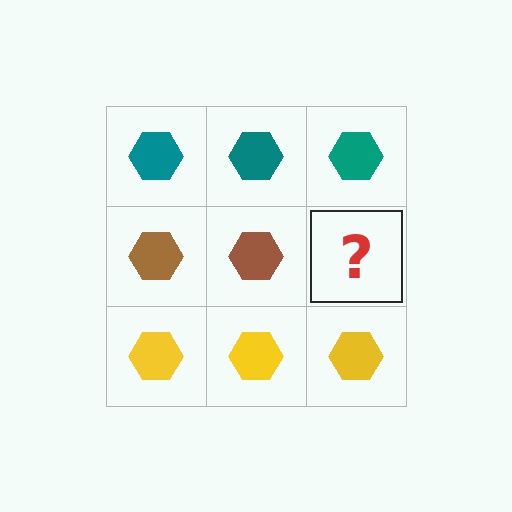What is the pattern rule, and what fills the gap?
The rule is that each row has a consistent color. The gap should be filled with a brown hexagon.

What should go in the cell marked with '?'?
The missing cell should contain a brown hexagon.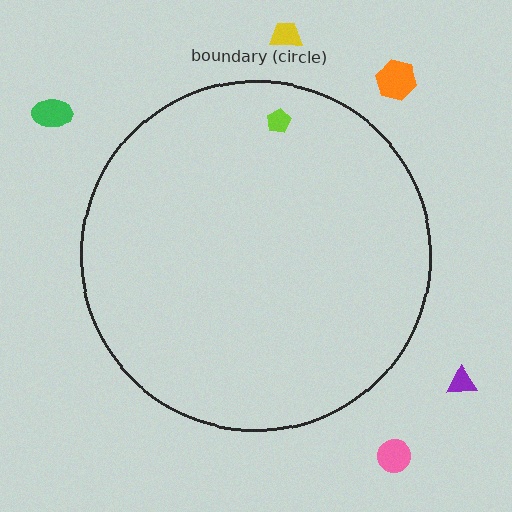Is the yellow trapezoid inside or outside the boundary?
Outside.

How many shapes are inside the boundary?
1 inside, 5 outside.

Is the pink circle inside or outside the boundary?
Outside.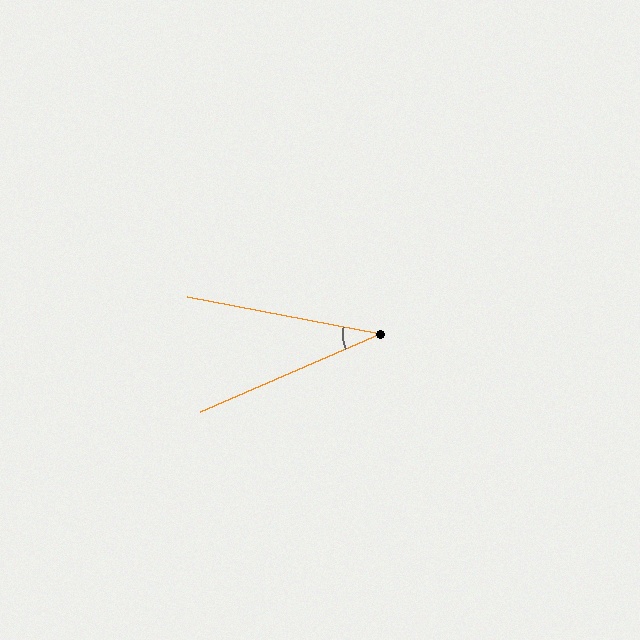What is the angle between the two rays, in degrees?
Approximately 34 degrees.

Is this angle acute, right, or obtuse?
It is acute.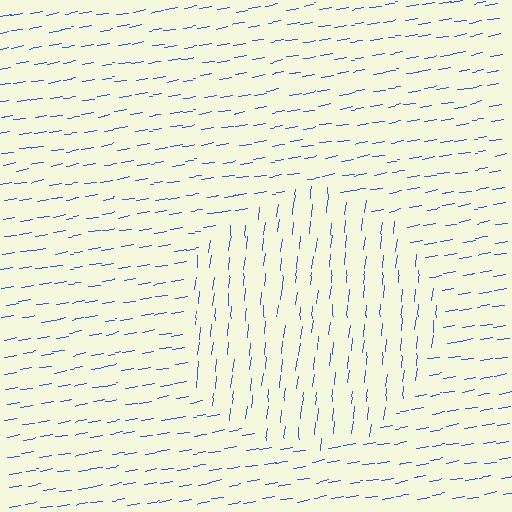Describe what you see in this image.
The image is filled with small blue line segments. A circle region in the image has lines oriented differently from the surrounding lines, creating a visible texture boundary.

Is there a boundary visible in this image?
Yes, there is a texture boundary formed by a change in line orientation.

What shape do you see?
I see a circle.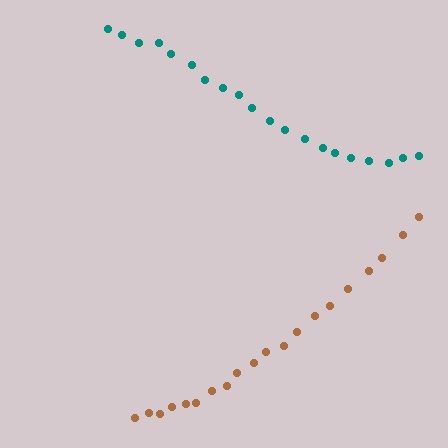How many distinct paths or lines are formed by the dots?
There are 2 distinct paths.